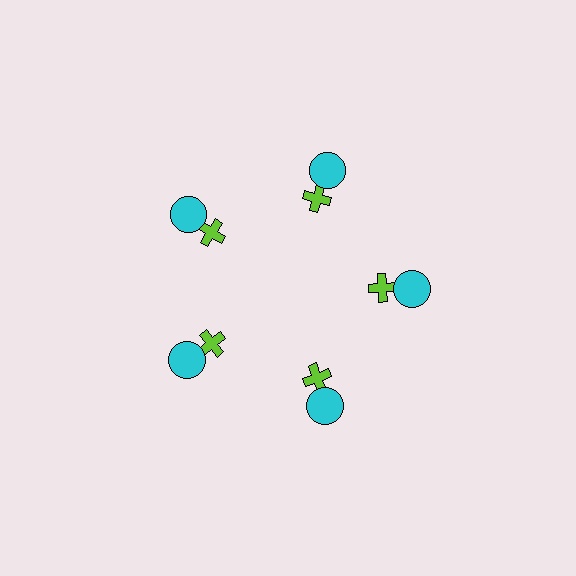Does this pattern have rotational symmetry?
Yes, this pattern has 5-fold rotational symmetry. It looks the same after rotating 72 degrees around the center.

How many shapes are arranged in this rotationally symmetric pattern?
There are 10 shapes, arranged in 5 groups of 2.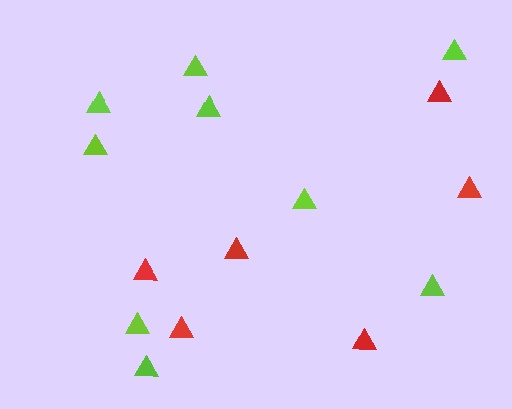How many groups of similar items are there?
There are 2 groups: one group of red triangles (6) and one group of lime triangles (9).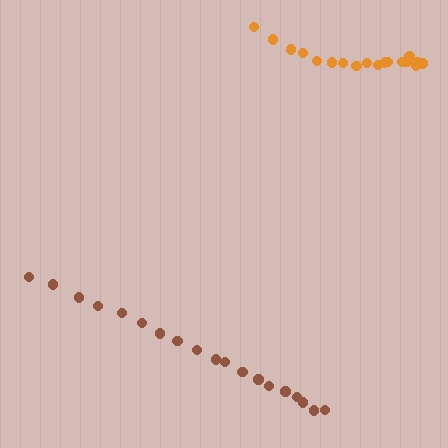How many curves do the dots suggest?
There are 2 distinct paths.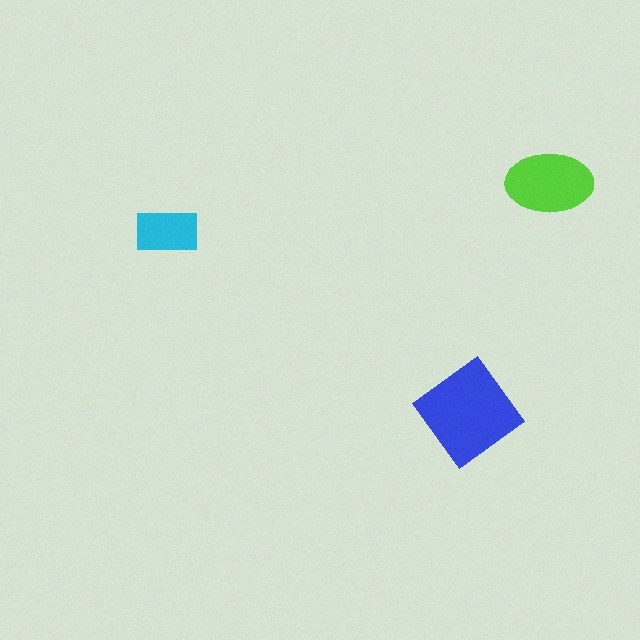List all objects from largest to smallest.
The blue diamond, the lime ellipse, the cyan rectangle.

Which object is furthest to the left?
The cyan rectangle is leftmost.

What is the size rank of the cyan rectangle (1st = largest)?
3rd.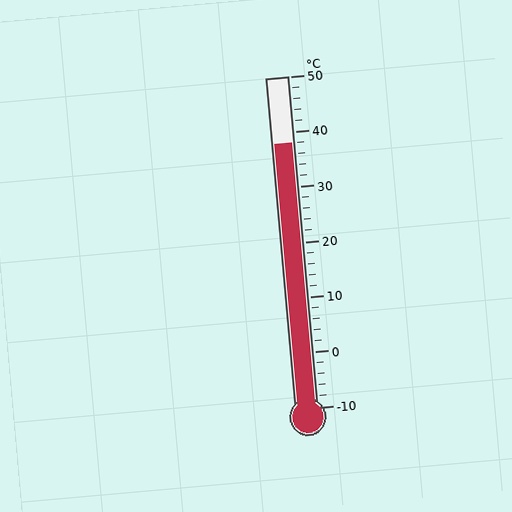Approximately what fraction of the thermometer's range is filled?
The thermometer is filled to approximately 80% of its range.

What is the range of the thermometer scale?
The thermometer scale ranges from -10°C to 50°C.